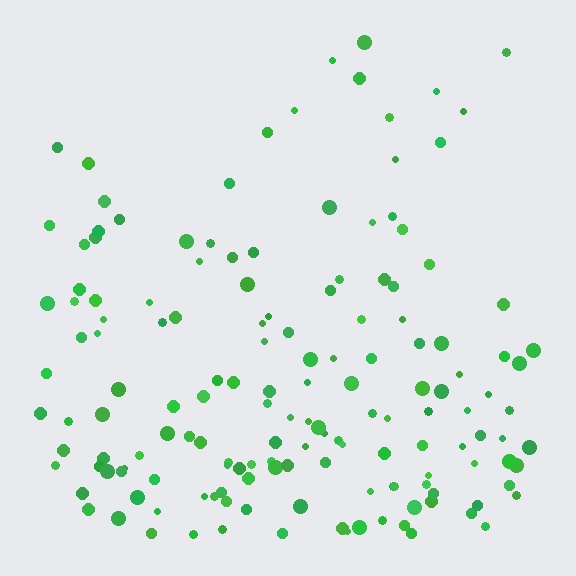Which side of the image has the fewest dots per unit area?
The top.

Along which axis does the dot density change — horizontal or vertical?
Vertical.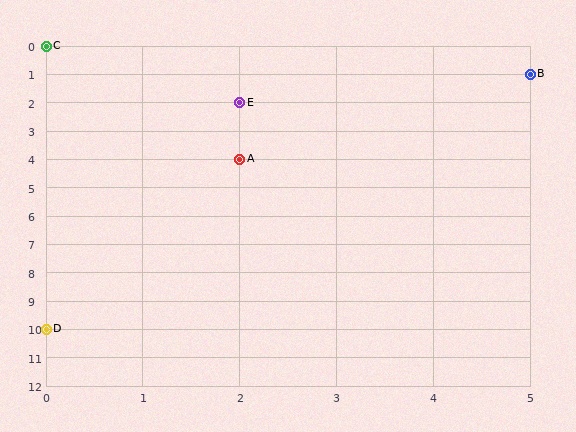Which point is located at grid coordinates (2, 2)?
Point E is at (2, 2).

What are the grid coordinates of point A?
Point A is at grid coordinates (2, 4).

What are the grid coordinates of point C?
Point C is at grid coordinates (0, 0).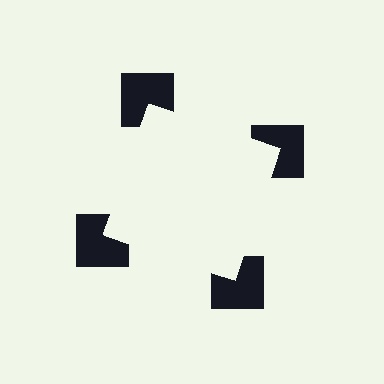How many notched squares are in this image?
There are 4 — one at each vertex of the illusory square.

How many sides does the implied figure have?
4 sides.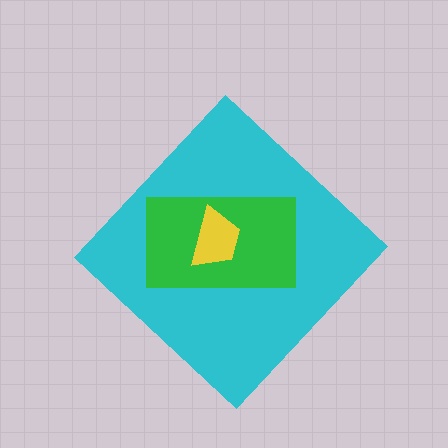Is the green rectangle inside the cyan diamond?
Yes.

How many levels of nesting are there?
3.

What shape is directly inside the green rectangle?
The yellow trapezoid.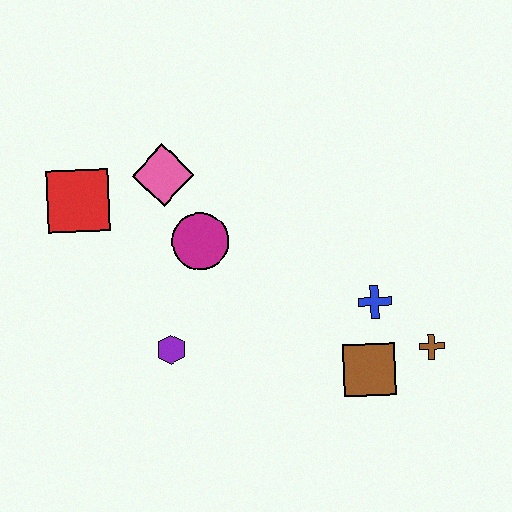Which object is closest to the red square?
The pink diamond is closest to the red square.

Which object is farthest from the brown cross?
The red square is farthest from the brown cross.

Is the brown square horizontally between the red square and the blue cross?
Yes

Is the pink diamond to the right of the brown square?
No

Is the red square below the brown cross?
No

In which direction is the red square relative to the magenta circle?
The red square is to the left of the magenta circle.